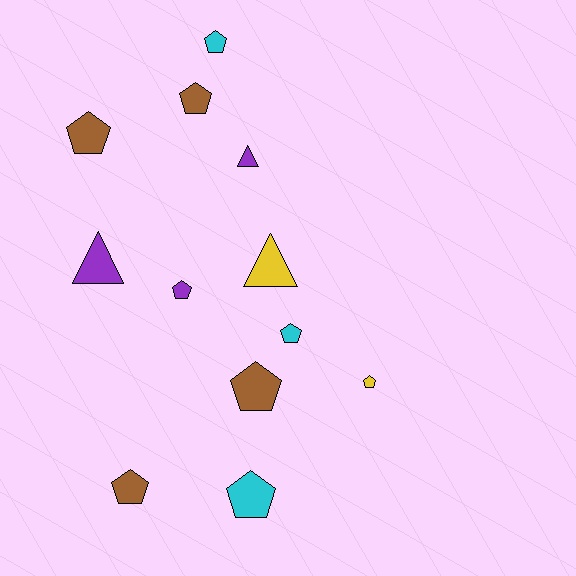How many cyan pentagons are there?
There are 3 cyan pentagons.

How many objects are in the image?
There are 12 objects.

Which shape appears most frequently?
Pentagon, with 9 objects.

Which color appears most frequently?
Brown, with 4 objects.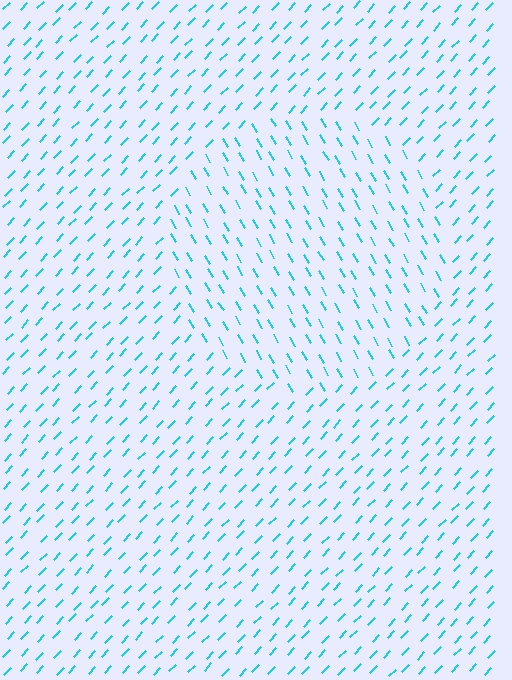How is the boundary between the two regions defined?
The boundary is defined purely by a change in line orientation (approximately 73 degrees difference). All lines are the same color and thickness.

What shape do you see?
I see a circle.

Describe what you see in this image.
The image is filled with small cyan line segments. A circle region in the image has lines oriented differently from the surrounding lines, creating a visible texture boundary.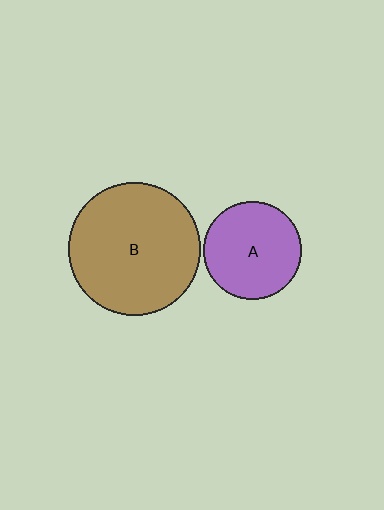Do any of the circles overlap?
No, none of the circles overlap.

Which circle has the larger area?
Circle B (brown).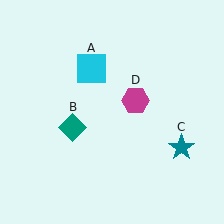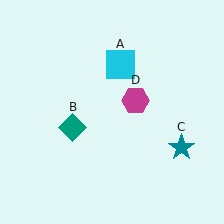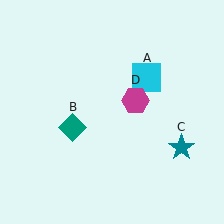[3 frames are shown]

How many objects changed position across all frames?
1 object changed position: cyan square (object A).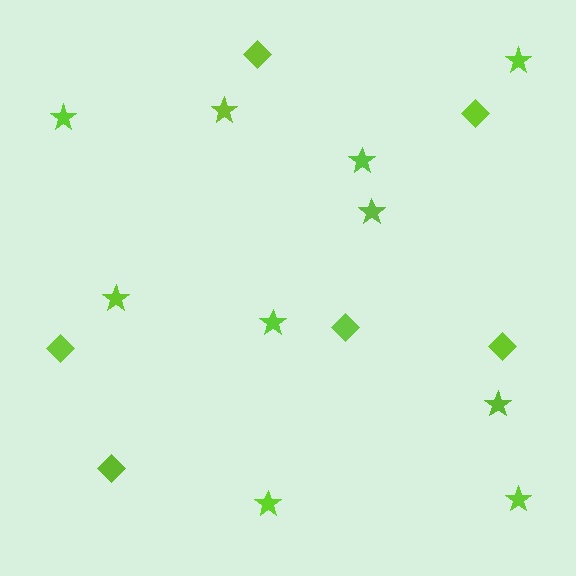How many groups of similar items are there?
There are 2 groups: one group of stars (10) and one group of diamonds (6).